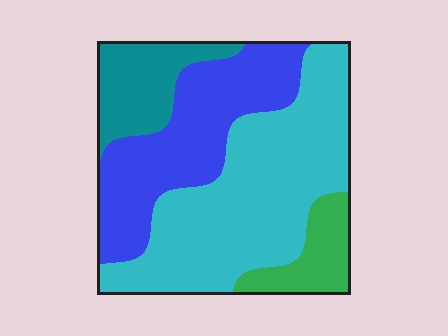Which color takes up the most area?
Cyan, at roughly 45%.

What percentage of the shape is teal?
Teal covers around 15% of the shape.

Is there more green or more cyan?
Cyan.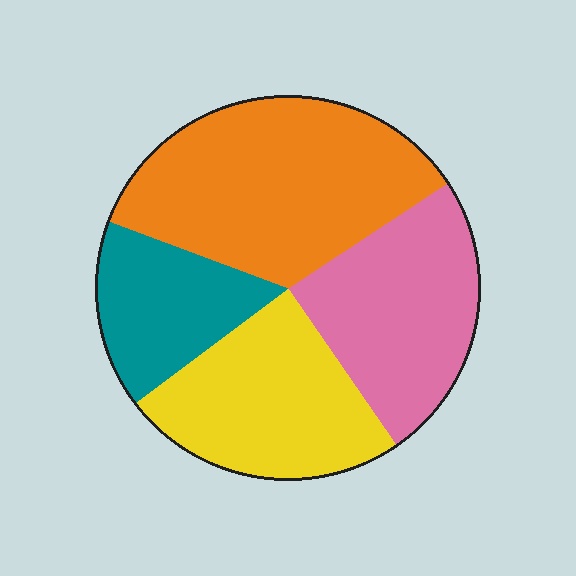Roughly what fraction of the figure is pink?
Pink covers around 25% of the figure.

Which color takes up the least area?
Teal, at roughly 15%.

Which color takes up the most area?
Orange, at roughly 35%.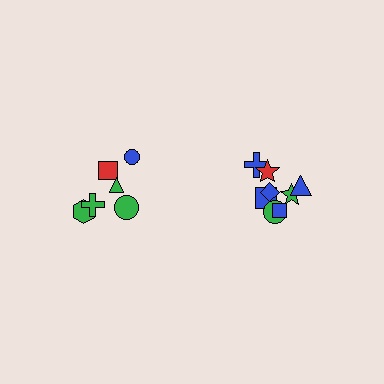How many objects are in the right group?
There are 8 objects.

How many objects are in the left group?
There are 6 objects.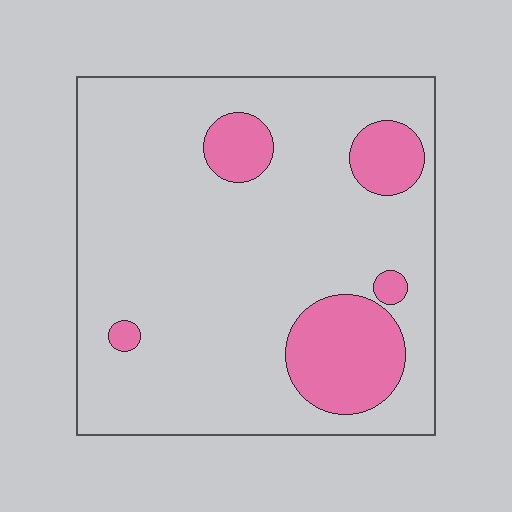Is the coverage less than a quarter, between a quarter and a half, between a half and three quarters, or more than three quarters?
Less than a quarter.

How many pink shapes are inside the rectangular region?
5.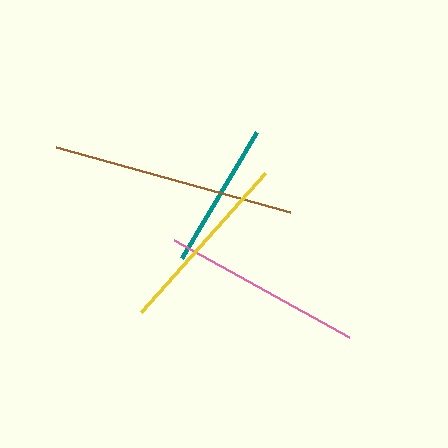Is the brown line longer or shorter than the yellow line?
The brown line is longer than the yellow line.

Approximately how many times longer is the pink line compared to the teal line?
The pink line is approximately 1.4 times the length of the teal line.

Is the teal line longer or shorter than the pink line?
The pink line is longer than the teal line.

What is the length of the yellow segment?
The yellow segment is approximately 185 pixels long.